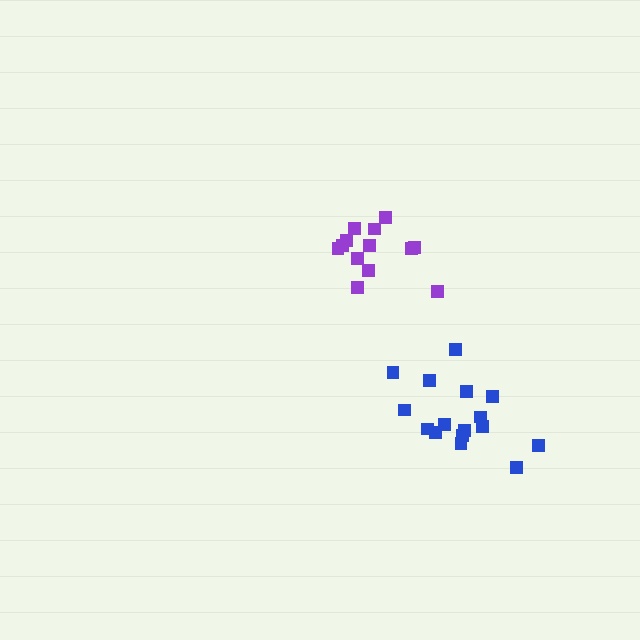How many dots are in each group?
Group 1: 13 dots, Group 2: 16 dots (29 total).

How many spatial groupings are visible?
There are 2 spatial groupings.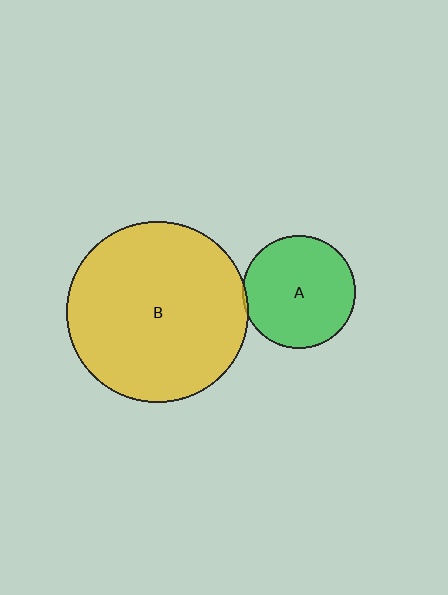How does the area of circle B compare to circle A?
Approximately 2.6 times.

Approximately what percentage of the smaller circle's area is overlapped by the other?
Approximately 5%.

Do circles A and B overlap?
Yes.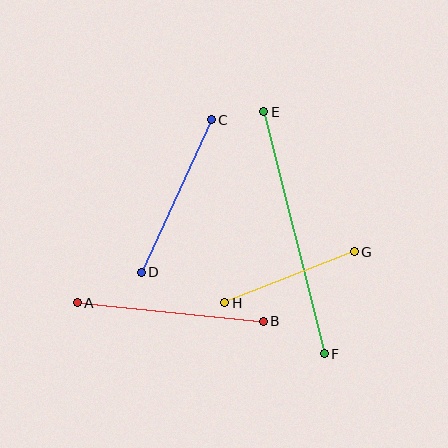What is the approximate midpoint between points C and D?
The midpoint is at approximately (176, 196) pixels.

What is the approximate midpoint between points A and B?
The midpoint is at approximately (170, 312) pixels.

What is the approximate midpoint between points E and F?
The midpoint is at approximately (294, 233) pixels.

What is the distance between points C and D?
The distance is approximately 168 pixels.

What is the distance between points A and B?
The distance is approximately 187 pixels.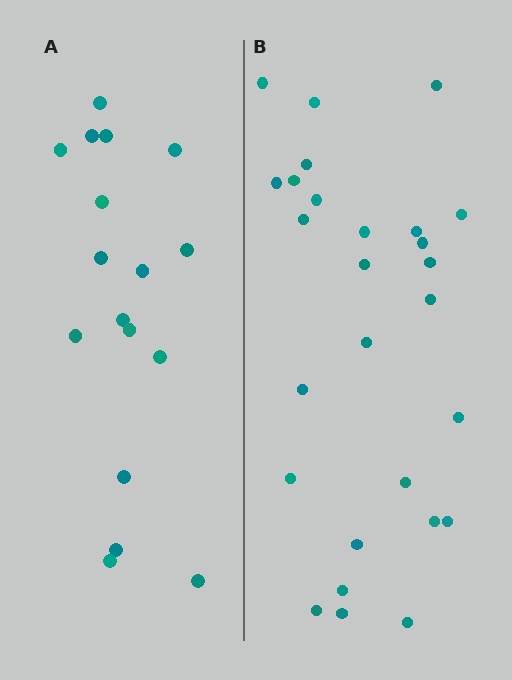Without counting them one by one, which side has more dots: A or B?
Region B (the right region) has more dots.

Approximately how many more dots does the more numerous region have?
Region B has roughly 10 or so more dots than region A.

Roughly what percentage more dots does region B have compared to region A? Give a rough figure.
About 60% more.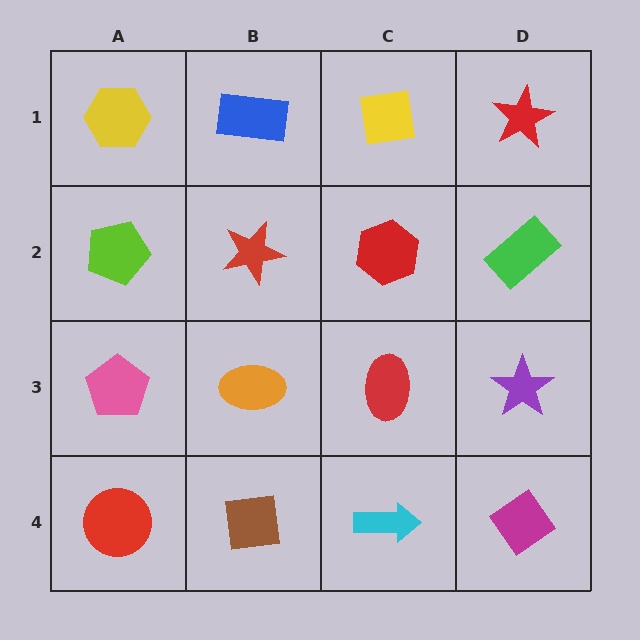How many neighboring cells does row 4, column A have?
2.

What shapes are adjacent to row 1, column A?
A lime pentagon (row 2, column A), a blue rectangle (row 1, column B).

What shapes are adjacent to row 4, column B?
An orange ellipse (row 3, column B), a red circle (row 4, column A), a cyan arrow (row 4, column C).